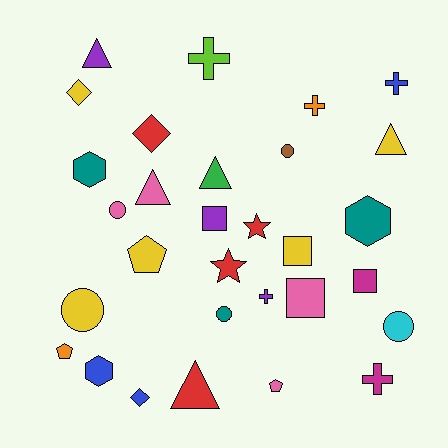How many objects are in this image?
There are 30 objects.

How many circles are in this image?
There are 5 circles.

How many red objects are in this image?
There are 4 red objects.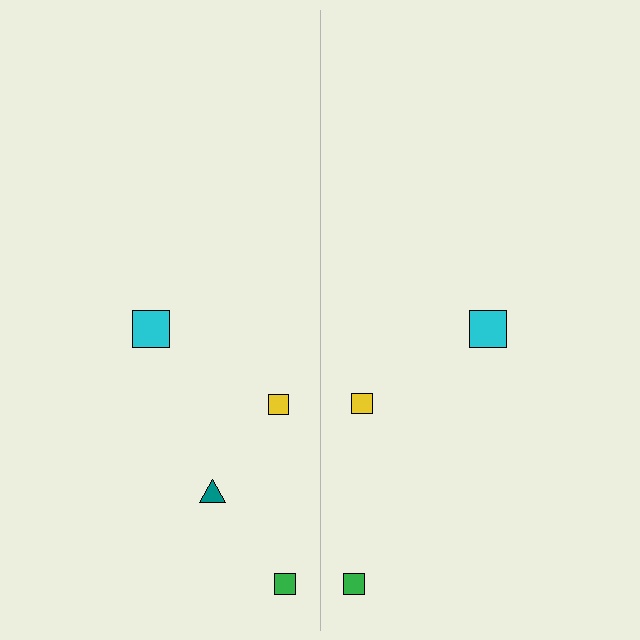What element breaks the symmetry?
A teal triangle is missing from the right side.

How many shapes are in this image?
There are 7 shapes in this image.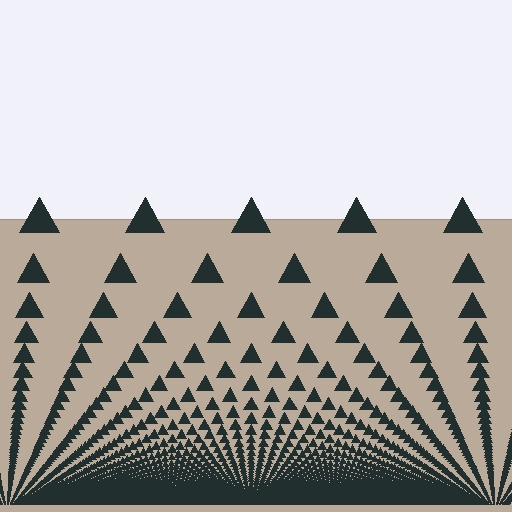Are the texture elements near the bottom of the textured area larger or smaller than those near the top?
Smaller. The gradient is inverted — elements near the bottom are smaller and denser.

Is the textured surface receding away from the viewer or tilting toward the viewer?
The surface appears to tilt toward the viewer. Texture elements get larger and sparser toward the top.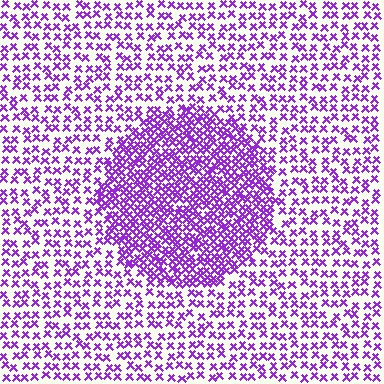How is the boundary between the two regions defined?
The boundary is defined by a change in element density (approximately 2.2x ratio). All elements are the same color, size, and shape.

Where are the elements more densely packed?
The elements are more densely packed inside the circle boundary.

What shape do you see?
I see a circle.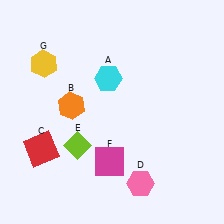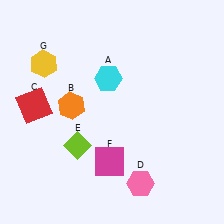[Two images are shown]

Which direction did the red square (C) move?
The red square (C) moved up.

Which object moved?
The red square (C) moved up.